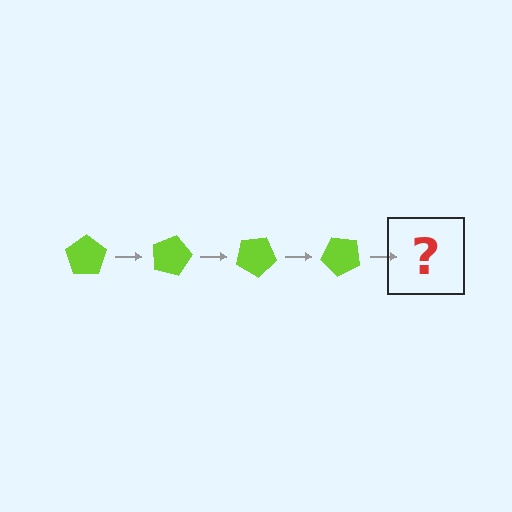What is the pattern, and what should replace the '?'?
The pattern is that the pentagon rotates 15 degrees each step. The '?' should be a lime pentagon rotated 60 degrees.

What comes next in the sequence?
The next element should be a lime pentagon rotated 60 degrees.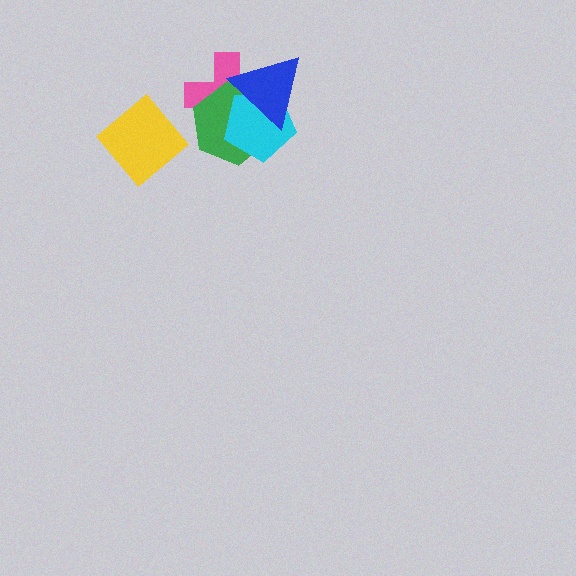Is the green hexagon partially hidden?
Yes, it is partially covered by another shape.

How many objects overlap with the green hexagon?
3 objects overlap with the green hexagon.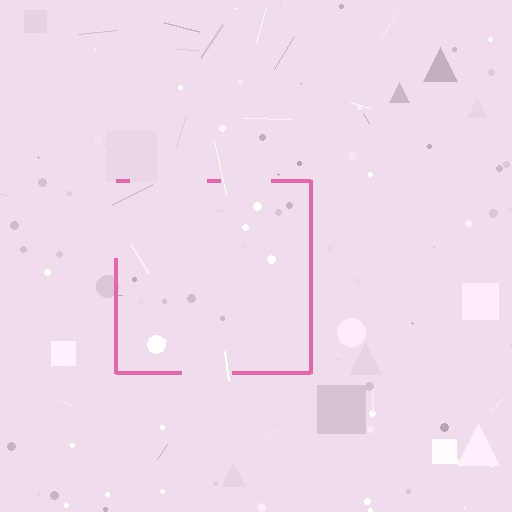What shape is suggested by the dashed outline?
The dashed outline suggests a square.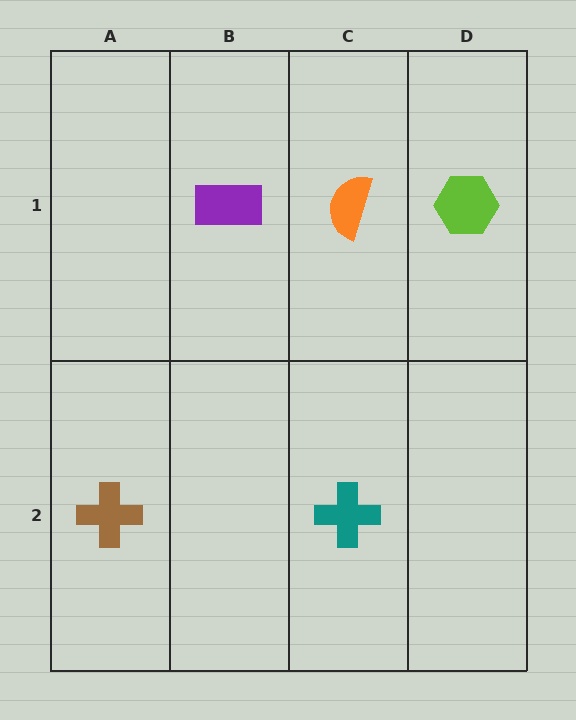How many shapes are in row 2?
2 shapes.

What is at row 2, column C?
A teal cross.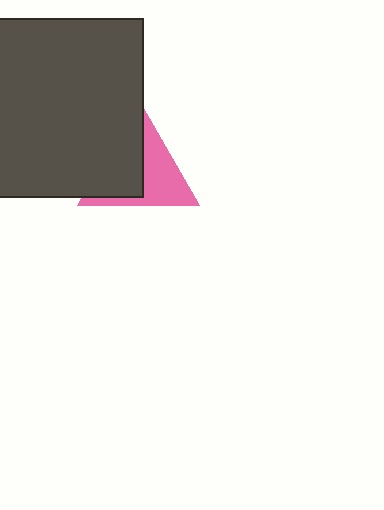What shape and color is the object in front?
The object in front is a dark gray rectangle.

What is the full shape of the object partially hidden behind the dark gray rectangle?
The partially hidden object is a pink triangle.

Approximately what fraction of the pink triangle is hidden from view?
Roughly 50% of the pink triangle is hidden behind the dark gray rectangle.